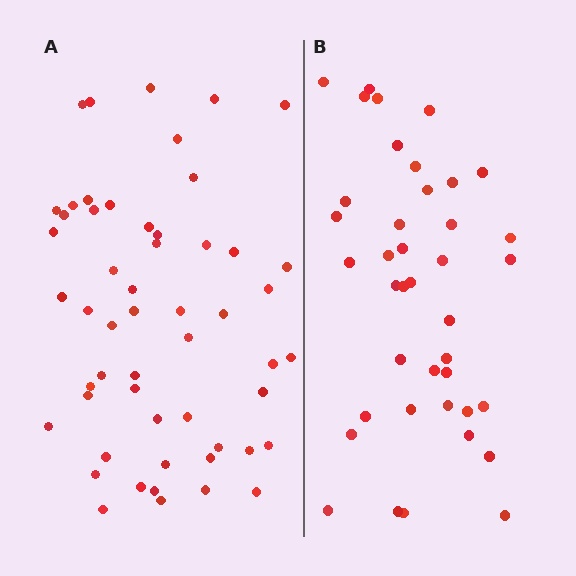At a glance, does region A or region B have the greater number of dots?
Region A (the left region) has more dots.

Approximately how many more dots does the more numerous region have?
Region A has approximately 15 more dots than region B.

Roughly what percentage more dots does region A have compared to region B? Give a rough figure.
About 35% more.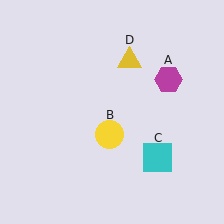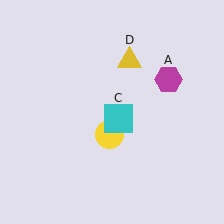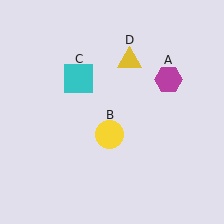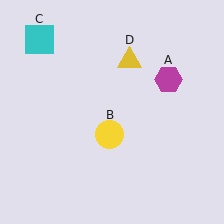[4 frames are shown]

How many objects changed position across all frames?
1 object changed position: cyan square (object C).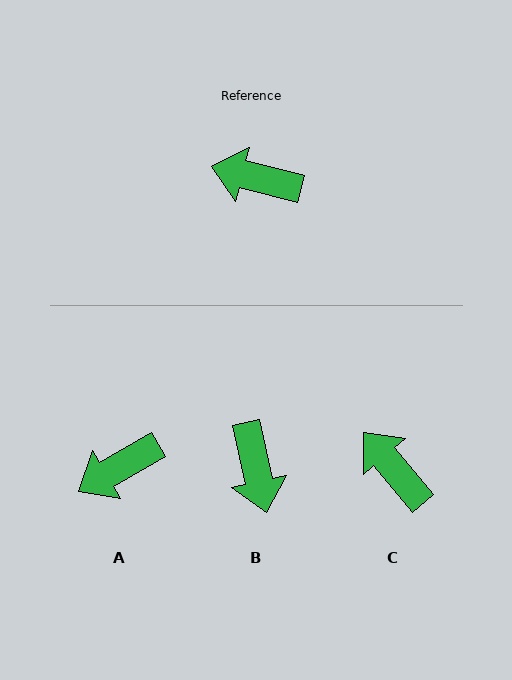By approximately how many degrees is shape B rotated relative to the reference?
Approximately 117 degrees counter-clockwise.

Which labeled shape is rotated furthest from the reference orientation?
B, about 117 degrees away.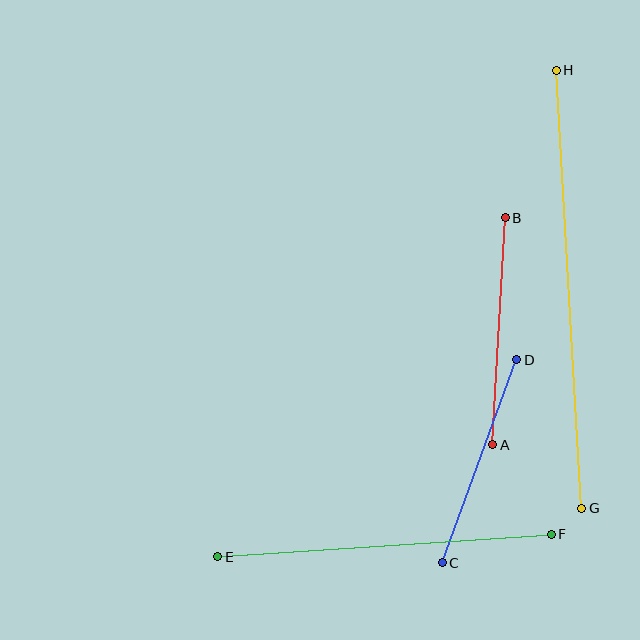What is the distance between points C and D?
The distance is approximately 216 pixels.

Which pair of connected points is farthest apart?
Points G and H are farthest apart.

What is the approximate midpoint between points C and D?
The midpoint is at approximately (479, 461) pixels.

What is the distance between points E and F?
The distance is approximately 334 pixels.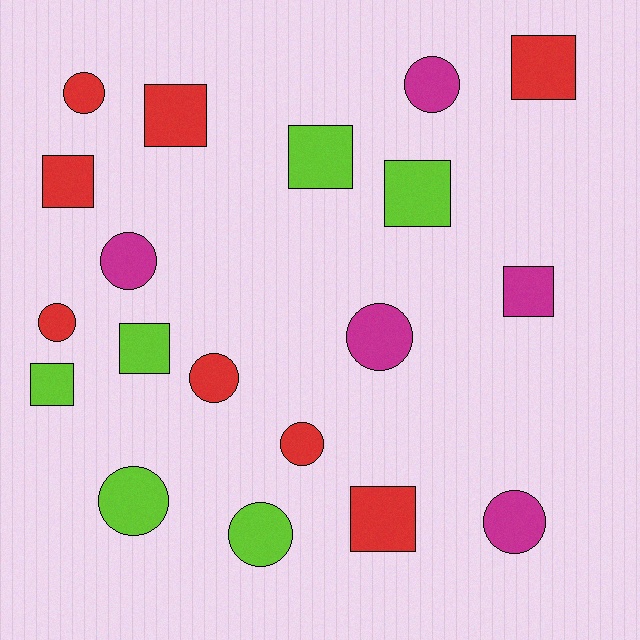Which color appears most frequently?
Red, with 8 objects.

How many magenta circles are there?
There are 4 magenta circles.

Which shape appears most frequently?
Circle, with 10 objects.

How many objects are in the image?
There are 19 objects.